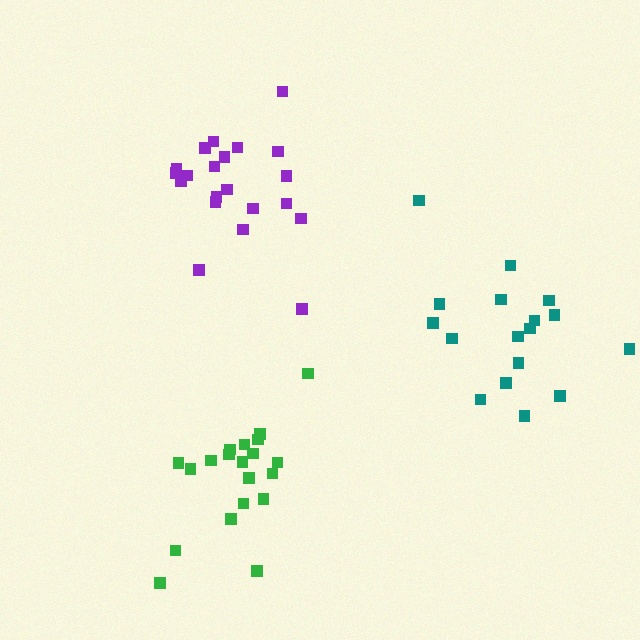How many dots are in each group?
Group 1: 17 dots, Group 2: 20 dots, Group 3: 21 dots (58 total).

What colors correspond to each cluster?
The clusters are colored: teal, green, purple.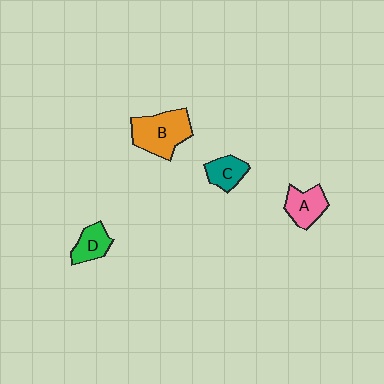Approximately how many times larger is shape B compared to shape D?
Approximately 1.9 times.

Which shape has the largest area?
Shape B (orange).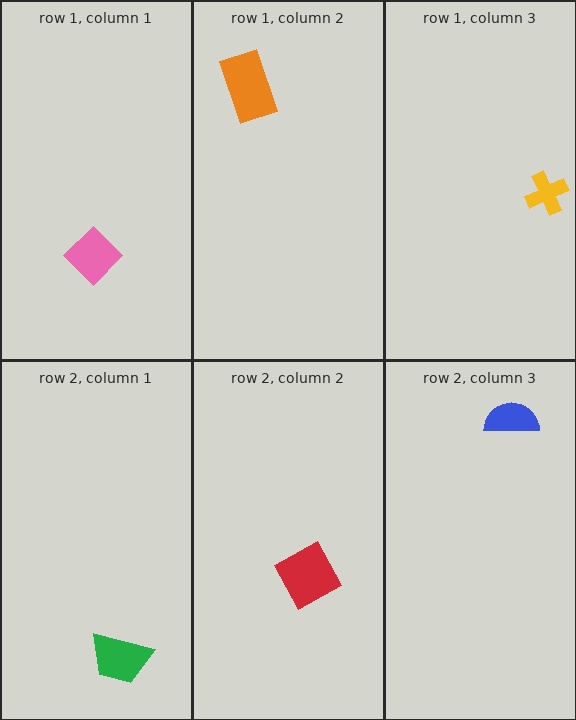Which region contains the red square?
The row 2, column 2 region.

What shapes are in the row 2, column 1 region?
The green trapezoid.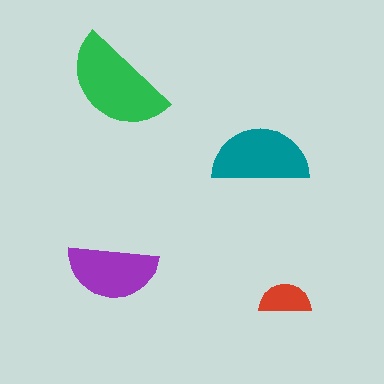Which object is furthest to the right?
The red semicircle is rightmost.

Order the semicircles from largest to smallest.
the green one, the teal one, the purple one, the red one.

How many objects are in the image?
There are 4 objects in the image.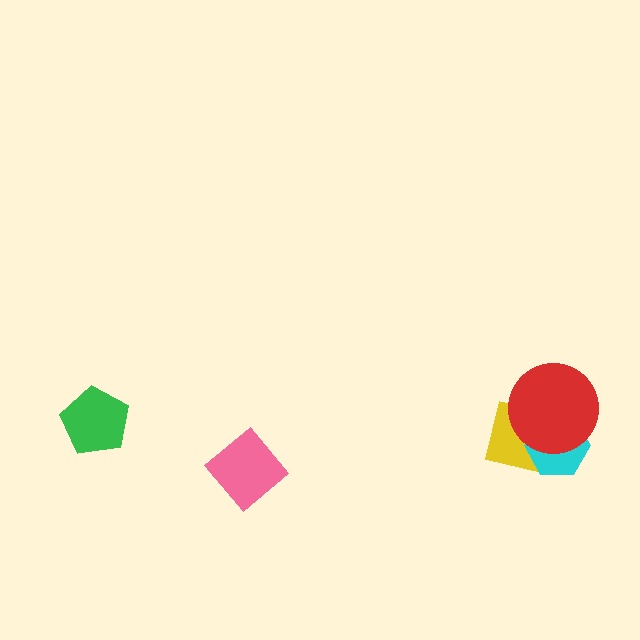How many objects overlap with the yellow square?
2 objects overlap with the yellow square.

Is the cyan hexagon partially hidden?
Yes, it is partially covered by another shape.